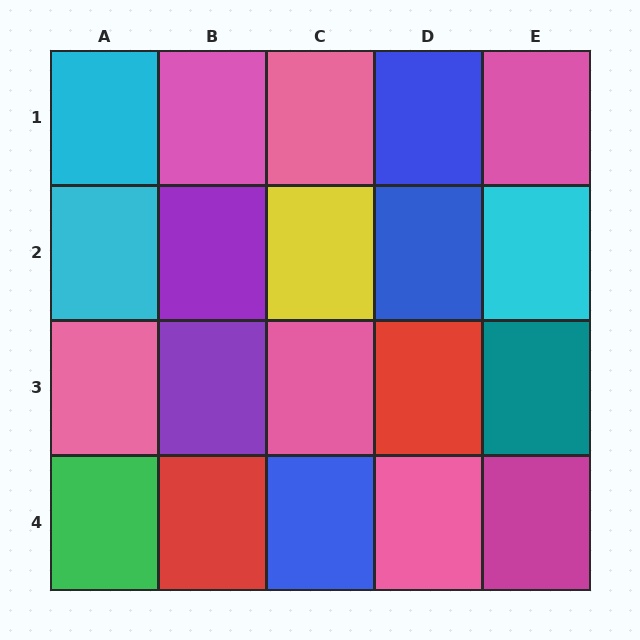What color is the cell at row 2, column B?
Purple.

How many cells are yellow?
1 cell is yellow.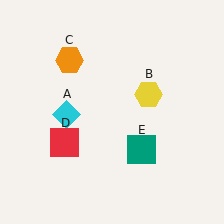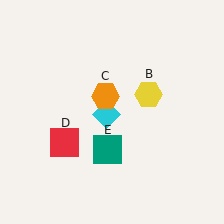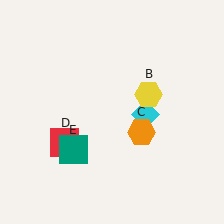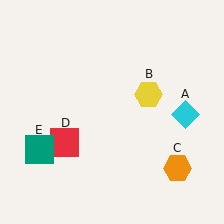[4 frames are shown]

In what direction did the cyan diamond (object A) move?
The cyan diamond (object A) moved right.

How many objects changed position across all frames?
3 objects changed position: cyan diamond (object A), orange hexagon (object C), teal square (object E).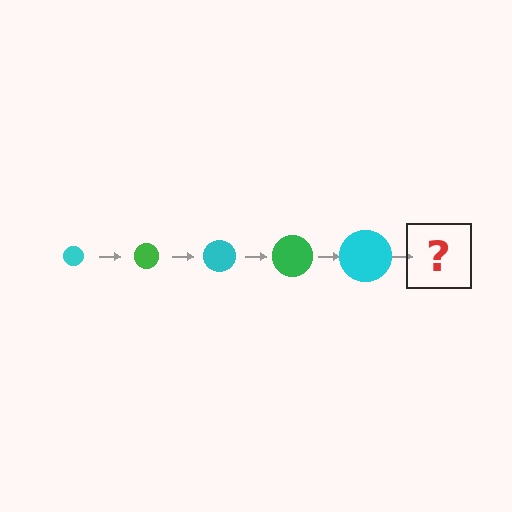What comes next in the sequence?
The next element should be a green circle, larger than the previous one.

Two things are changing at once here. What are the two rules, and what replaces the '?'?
The two rules are that the circle grows larger each step and the color cycles through cyan and green. The '?' should be a green circle, larger than the previous one.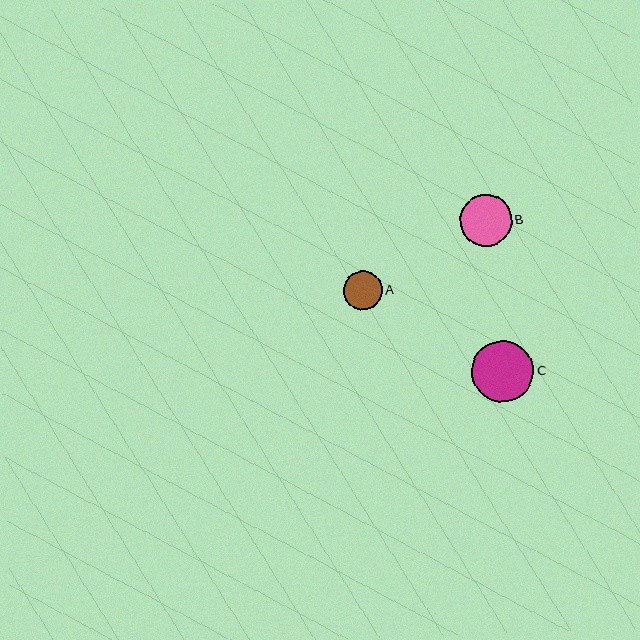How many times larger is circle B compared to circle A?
Circle B is approximately 1.3 times the size of circle A.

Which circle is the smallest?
Circle A is the smallest with a size of approximately 39 pixels.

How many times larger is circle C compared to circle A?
Circle C is approximately 1.6 times the size of circle A.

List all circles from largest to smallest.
From largest to smallest: C, B, A.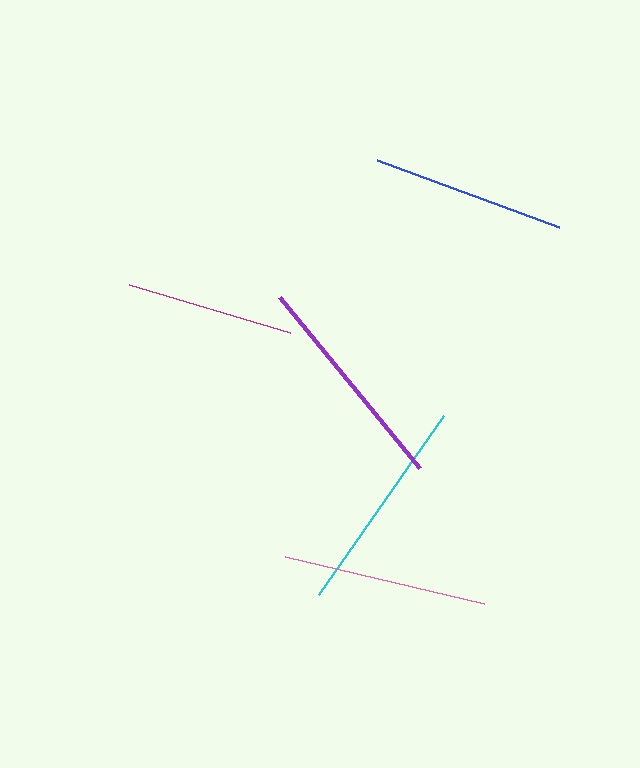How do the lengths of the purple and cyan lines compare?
The purple and cyan lines are approximately the same length.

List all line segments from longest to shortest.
From longest to shortest: purple, cyan, pink, blue, magenta.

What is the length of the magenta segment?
The magenta segment is approximately 168 pixels long.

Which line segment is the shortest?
The magenta line is the shortest at approximately 168 pixels.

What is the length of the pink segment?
The pink segment is approximately 205 pixels long.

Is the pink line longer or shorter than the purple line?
The purple line is longer than the pink line.